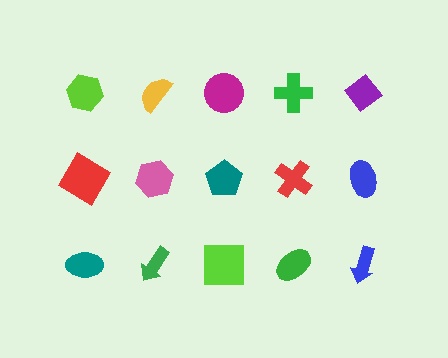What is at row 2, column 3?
A teal pentagon.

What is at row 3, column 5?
A blue arrow.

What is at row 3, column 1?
A teal ellipse.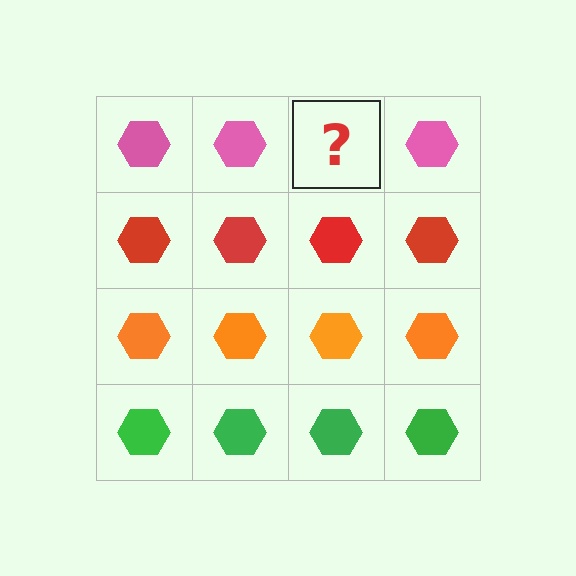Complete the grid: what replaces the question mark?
The question mark should be replaced with a pink hexagon.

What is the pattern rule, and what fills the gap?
The rule is that each row has a consistent color. The gap should be filled with a pink hexagon.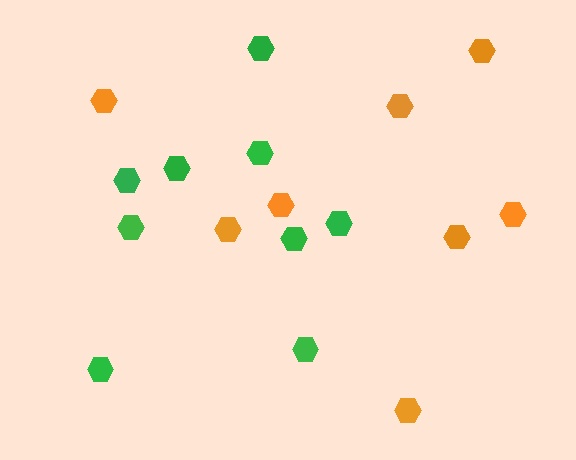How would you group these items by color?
There are 2 groups: one group of green hexagons (9) and one group of orange hexagons (8).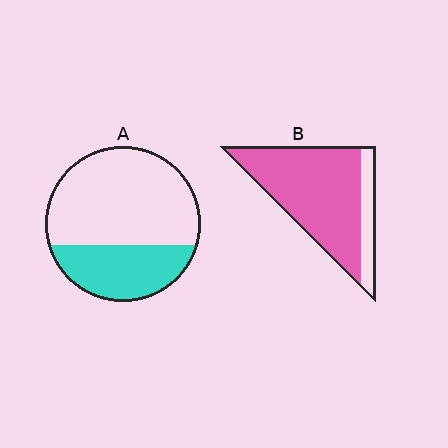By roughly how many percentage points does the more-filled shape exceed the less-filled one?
By roughly 50 percentage points (B over A).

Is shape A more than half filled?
No.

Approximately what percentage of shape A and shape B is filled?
A is approximately 35% and B is approximately 80%.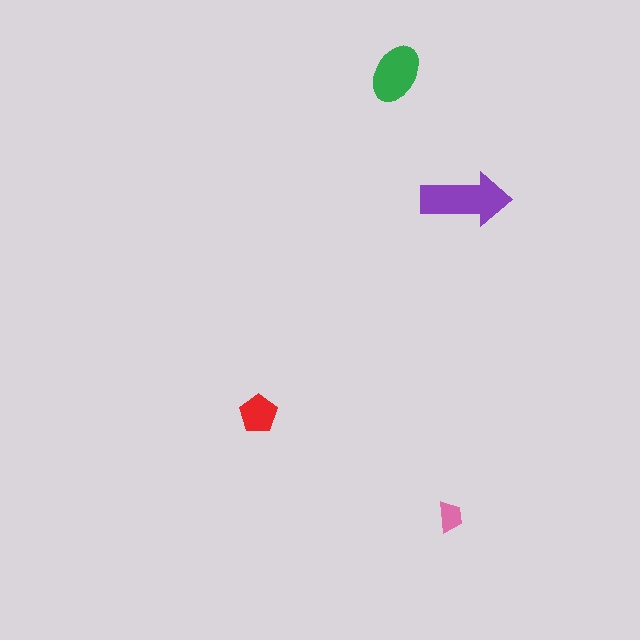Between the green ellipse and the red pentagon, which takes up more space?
The green ellipse.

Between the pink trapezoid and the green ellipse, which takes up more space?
The green ellipse.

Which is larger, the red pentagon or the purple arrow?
The purple arrow.